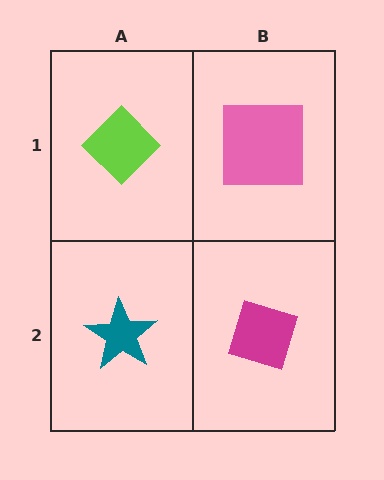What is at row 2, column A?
A teal star.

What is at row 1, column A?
A lime diamond.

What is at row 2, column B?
A magenta diamond.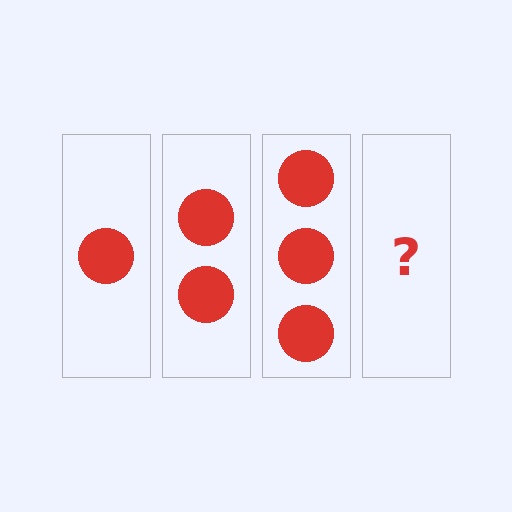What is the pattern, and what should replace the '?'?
The pattern is that each step adds one more circle. The '?' should be 4 circles.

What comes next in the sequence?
The next element should be 4 circles.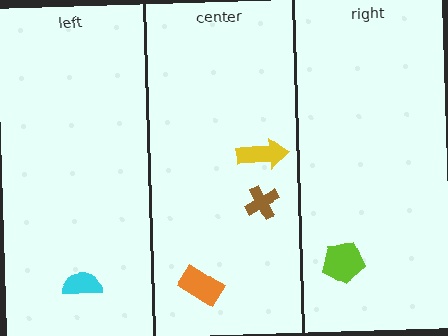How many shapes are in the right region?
1.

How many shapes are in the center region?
3.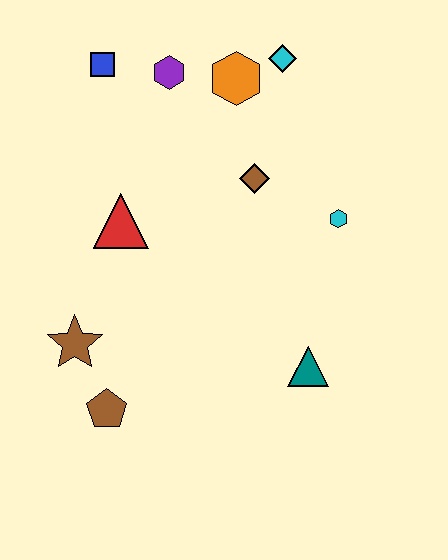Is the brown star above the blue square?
No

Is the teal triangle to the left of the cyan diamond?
No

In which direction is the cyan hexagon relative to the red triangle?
The cyan hexagon is to the right of the red triangle.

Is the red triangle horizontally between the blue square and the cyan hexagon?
Yes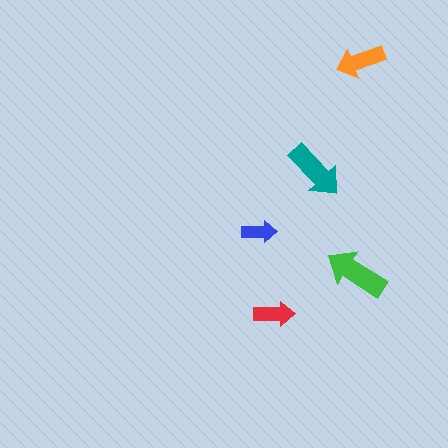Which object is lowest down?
The red arrow is bottommost.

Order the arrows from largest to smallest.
the green one, the teal one, the orange one, the red one, the blue one.